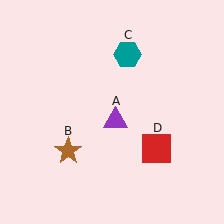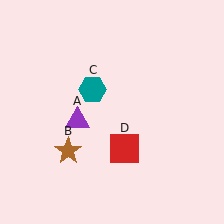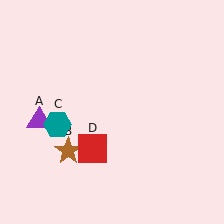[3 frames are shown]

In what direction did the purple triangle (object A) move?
The purple triangle (object A) moved left.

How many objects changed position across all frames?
3 objects changed position: purple triangle (object A), teal hexagon (object C), red square (object D).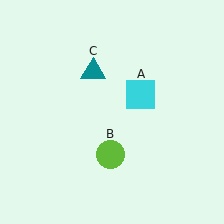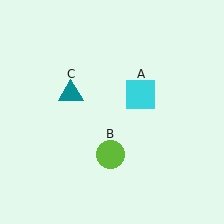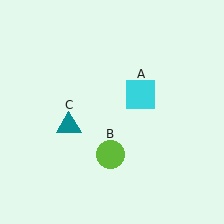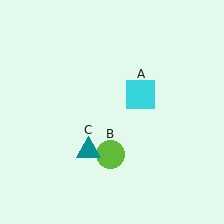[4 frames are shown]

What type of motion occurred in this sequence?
The teal triangle (object C) rotated counterclockwise around the center of the scene.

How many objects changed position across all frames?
1 object changed position: teal triangle (object C).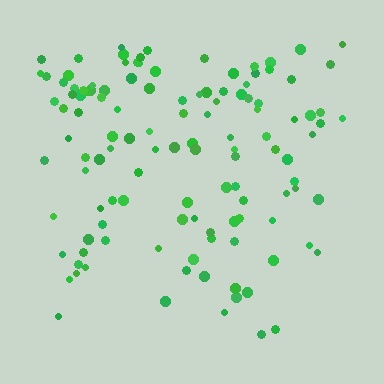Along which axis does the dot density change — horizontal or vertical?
Vertical.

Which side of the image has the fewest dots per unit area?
The bottom.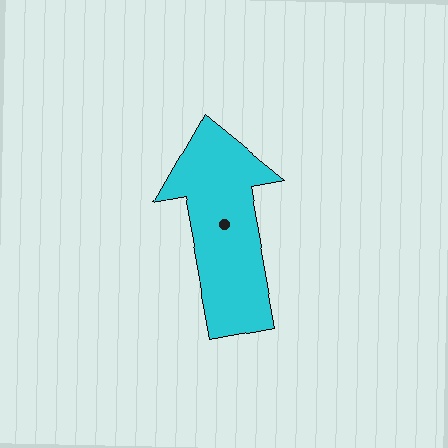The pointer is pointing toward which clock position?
Roughly 12 o'clock.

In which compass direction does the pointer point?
North.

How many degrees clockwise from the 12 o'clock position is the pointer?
Approximately 350 degrees.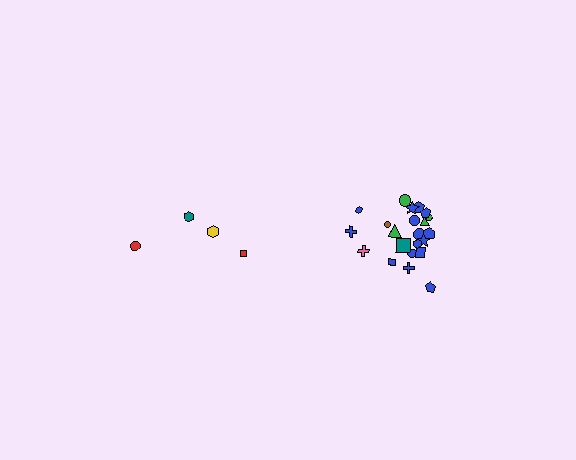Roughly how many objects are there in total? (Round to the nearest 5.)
Roughly 25 objects in total.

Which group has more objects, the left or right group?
The right group.